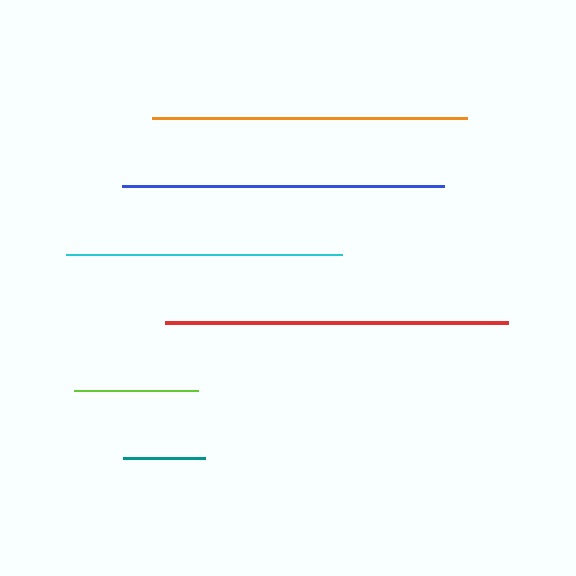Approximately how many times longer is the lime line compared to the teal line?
The lime line is approximately 1.5 times the length of the teal line.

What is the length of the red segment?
The red segment is approximately 343 pixels long.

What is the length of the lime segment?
The lime segment is approximately 124 pixels long.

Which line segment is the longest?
The red line is the longest at approximately 343 pixels.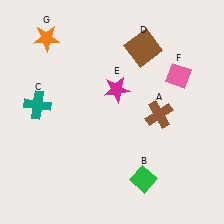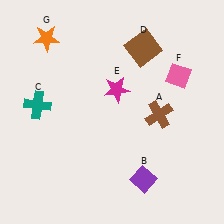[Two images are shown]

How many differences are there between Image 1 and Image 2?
There is 1 difference between the two images.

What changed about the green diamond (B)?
In Image 1, B is green. In Image 2, it changed to purple.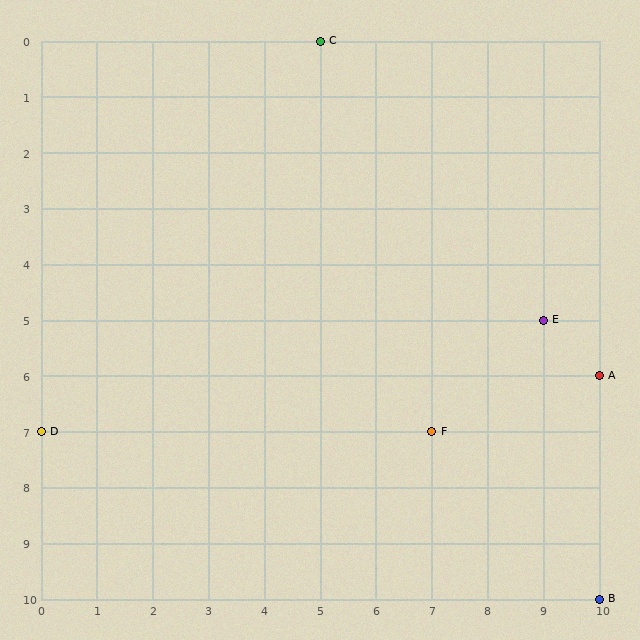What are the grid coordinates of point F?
Point F is at grid coordinates (7, 7).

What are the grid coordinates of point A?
Point A is at grid coordinates (10, 6).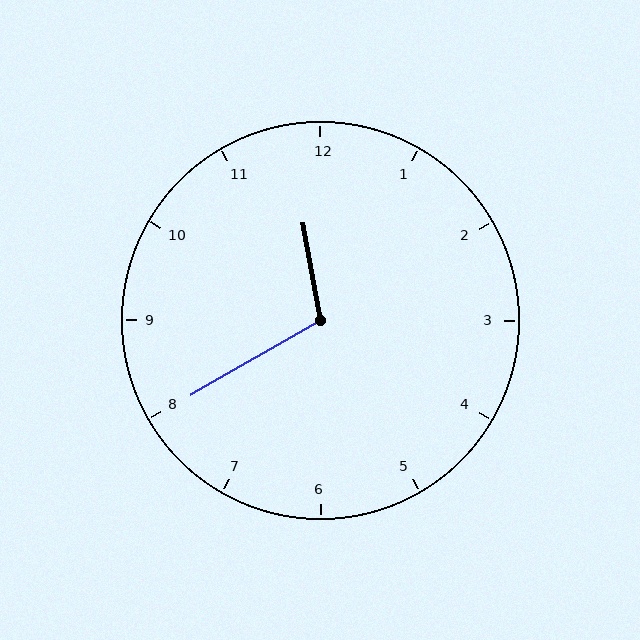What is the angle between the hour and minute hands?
Approximately 110 degrees.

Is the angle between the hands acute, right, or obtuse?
It is obtuse.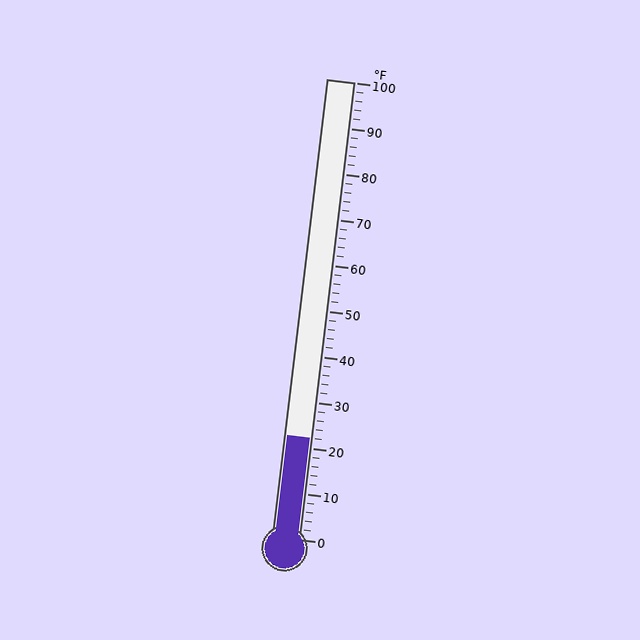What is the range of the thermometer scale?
The thermometer scale ranges from 0°F to 100°F.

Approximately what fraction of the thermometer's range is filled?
The thermometer is filled to approximately 20% of its range.